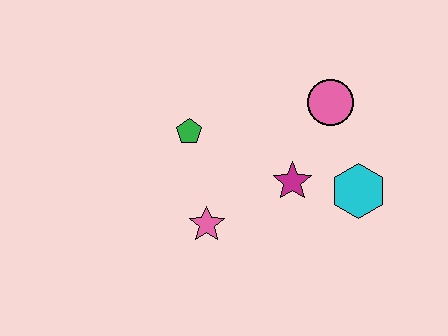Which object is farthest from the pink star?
The pink circle is farthest from the pink star.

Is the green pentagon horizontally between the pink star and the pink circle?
No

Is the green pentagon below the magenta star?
No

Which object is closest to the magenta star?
The cyan hexagon is closest to the magenta star.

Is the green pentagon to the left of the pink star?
Yes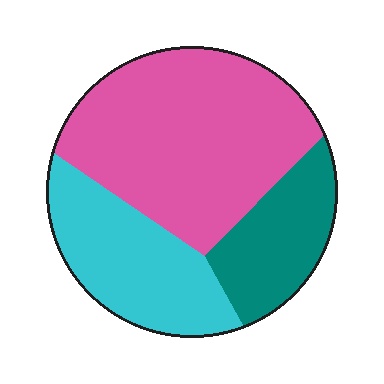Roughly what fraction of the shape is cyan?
Cyan takes up about one quarter (1/4) of the shape.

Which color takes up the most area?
Pink, at roughly 50%.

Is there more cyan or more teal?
Cyan.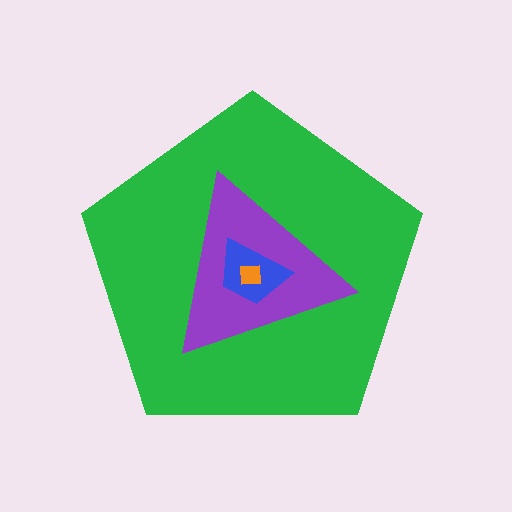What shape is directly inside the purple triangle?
The blue trapezoid.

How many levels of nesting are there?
4.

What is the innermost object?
The orange square.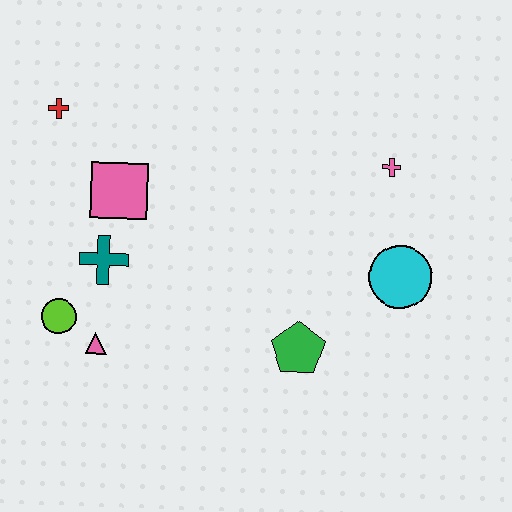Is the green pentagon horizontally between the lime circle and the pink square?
No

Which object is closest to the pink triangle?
The lime circle is closest to the pink triangle.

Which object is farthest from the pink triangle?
The pink cross is farthest from the pink triangle.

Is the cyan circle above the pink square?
No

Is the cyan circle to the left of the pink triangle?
No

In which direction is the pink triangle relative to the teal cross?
The pink triangle is below the teal cross.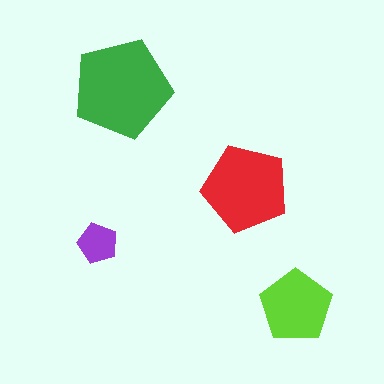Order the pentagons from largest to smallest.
the green one, the red one, the lime one, the purple one.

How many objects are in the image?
There are 4 objects in the image.